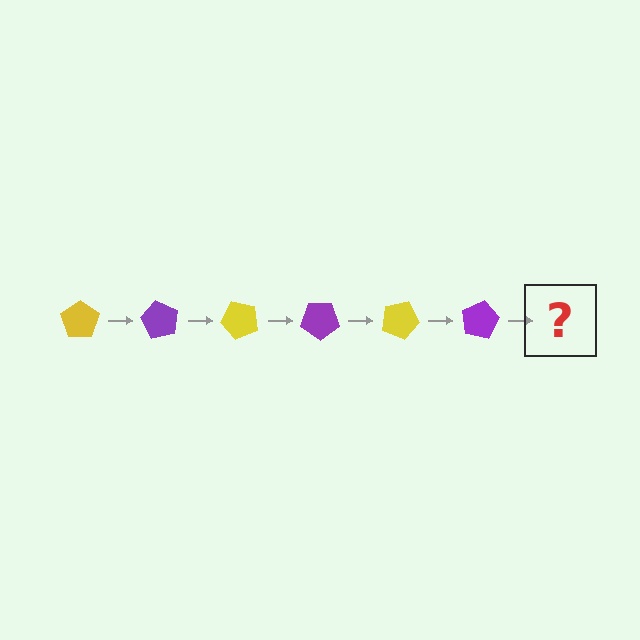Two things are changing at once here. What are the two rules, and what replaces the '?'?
The two rules are that it rotates 60 degrees each step and the color cycles through yellow and purple. The '?' should be a yellow pentagon, rotated 360 degrees from the start.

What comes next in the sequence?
The next element should be a yellow pentagon, rotated 360 degrees from the start.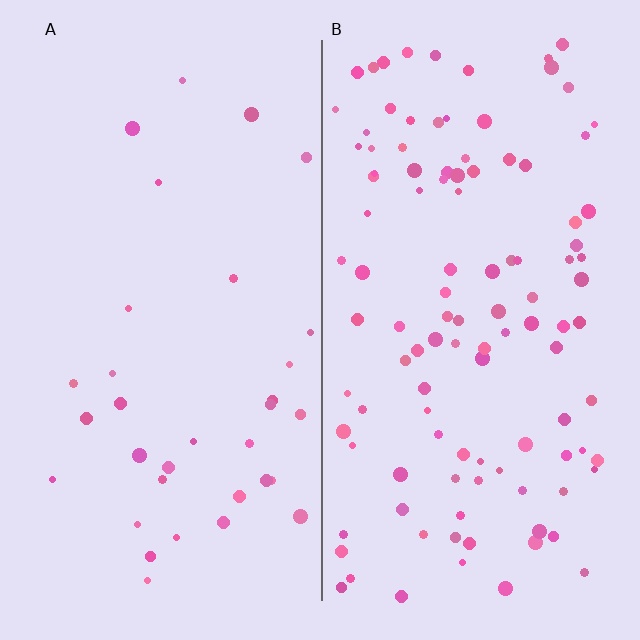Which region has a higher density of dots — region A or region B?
B (the right).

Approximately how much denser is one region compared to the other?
Approximately 3.4× — region B over region A.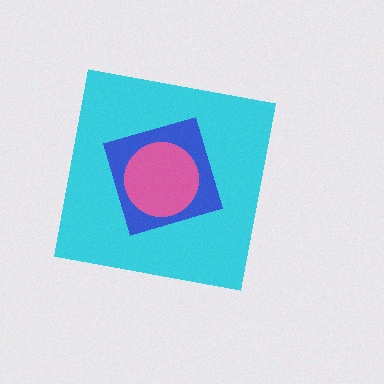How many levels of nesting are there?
3.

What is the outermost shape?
The cyan square.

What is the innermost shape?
The pink circle.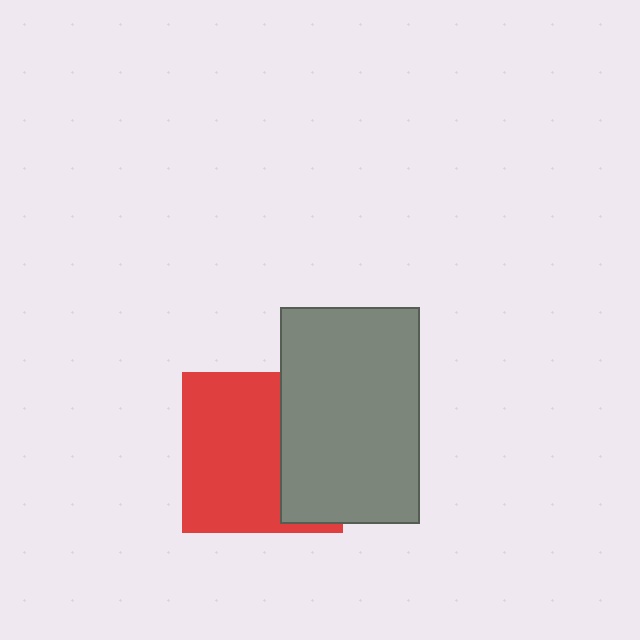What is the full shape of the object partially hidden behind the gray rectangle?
The partially hidden object is a red square.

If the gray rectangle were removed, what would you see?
You would see the complete red square.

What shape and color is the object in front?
The object in front is a gray rectangle.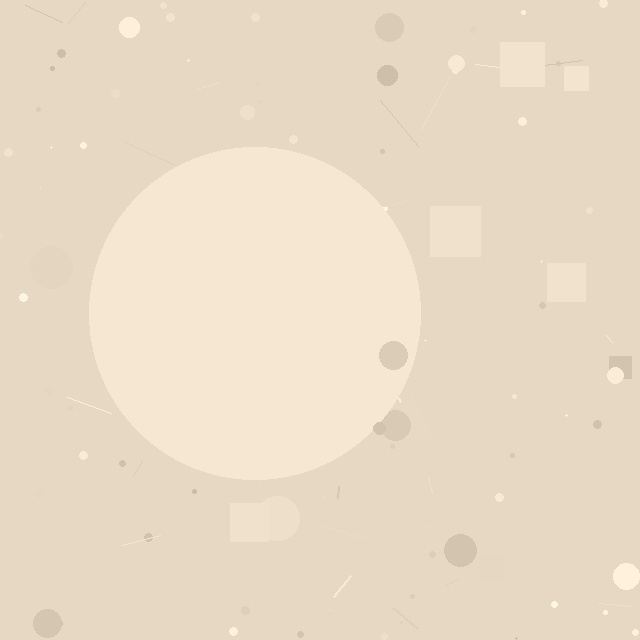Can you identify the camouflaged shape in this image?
The camouflaged shape is a circle.